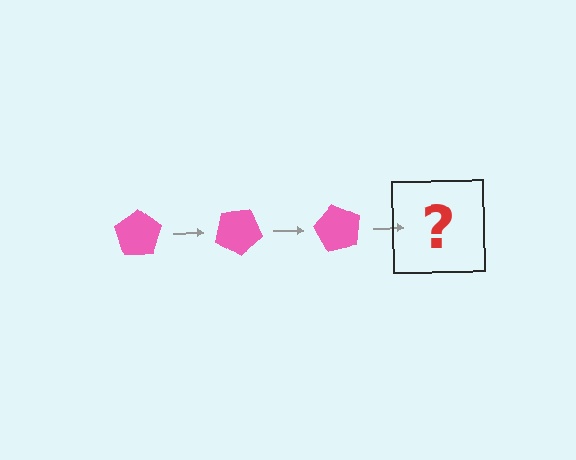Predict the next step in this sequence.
The next step is a pink pentagon rotated 90 degrees.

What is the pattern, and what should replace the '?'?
The pattern is that the pentagon rotates 30 degrees each step. The '?' should be a pink pentagon rotated 90 degrees.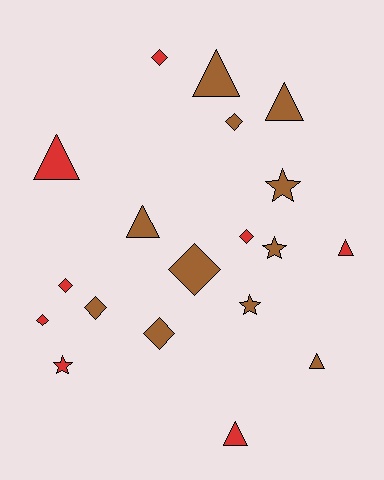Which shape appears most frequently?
Diamond, with 8 objects.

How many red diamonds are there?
There are 4 red diamonds.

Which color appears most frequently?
Brown, with 11 objects.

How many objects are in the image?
There are 19 objects.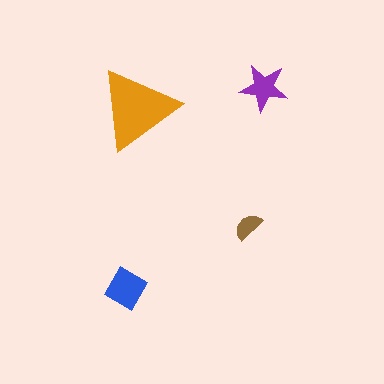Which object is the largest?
The orange triangle.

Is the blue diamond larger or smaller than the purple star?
Larger.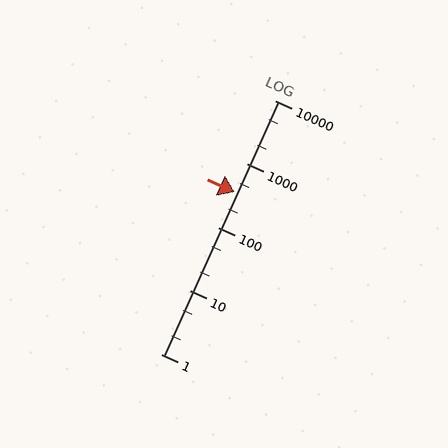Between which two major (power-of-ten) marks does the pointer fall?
The pointer is between 100 and 1000.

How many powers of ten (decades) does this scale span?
The scale spans 4 decades, from 1 to 10000.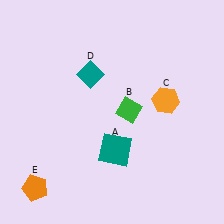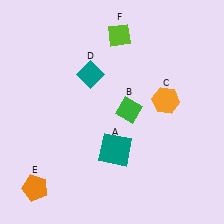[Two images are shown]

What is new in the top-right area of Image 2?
A lime diamond (F) was added in the top-right area of Image 2.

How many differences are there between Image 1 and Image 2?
There is 1 difference between the two images.